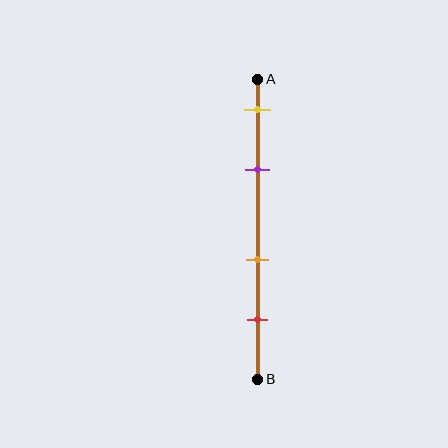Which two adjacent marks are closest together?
The yellow and purple marks are the closest adjacent pair.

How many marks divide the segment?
There are 4 marks dividing the segment.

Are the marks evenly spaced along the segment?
No, the marks are not evenly spaced.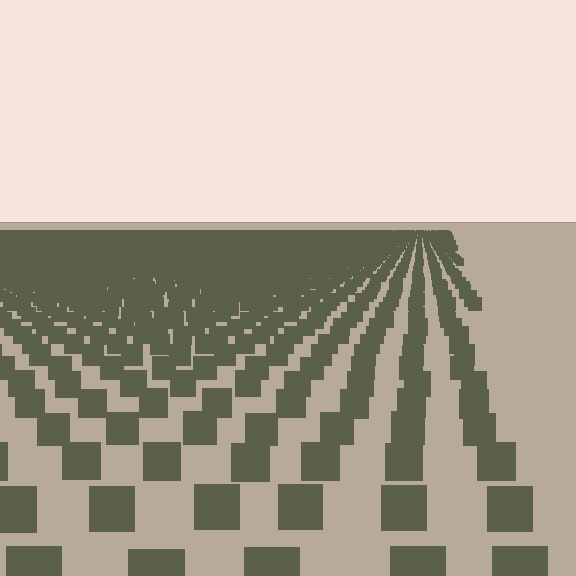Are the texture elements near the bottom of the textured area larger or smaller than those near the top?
Larger. Near the bottom, elements are closer to the viewer and appear at a bigger on-screen size.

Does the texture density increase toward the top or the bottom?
Density increases toward the top.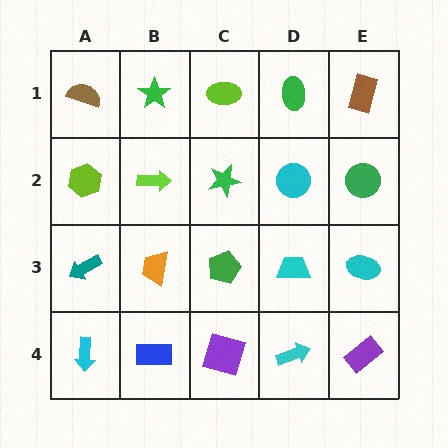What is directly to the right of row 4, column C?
A cyan arrow.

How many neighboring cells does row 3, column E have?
3.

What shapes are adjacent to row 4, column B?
An orange trapezoid (row 3, column B), a cyan arrow (row 4, column A), a purple square (row 4, column C).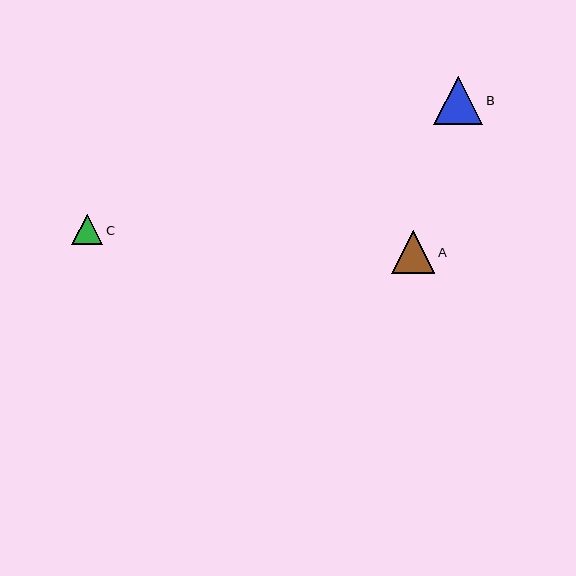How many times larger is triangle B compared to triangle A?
Triangle B is approximately 1.1 times the size of triangle A.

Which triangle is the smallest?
Triangle C is the smallest with a size of approximately 31 pixels.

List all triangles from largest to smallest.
From largest to smallest: B, A, C.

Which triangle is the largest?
Triangle B is the largest with a size of approximately 49 pixels.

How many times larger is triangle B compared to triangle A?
Triangle B is approximately 1.1 times the size of triangle A.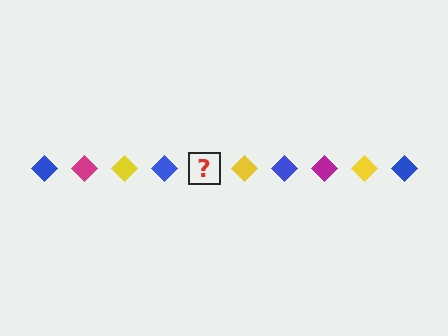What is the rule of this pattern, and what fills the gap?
The rule is that the pattern cycles through blue, magenta, yellow diamonds. The gap should be filled with a magenta diamond.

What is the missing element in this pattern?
The missing element is a magenta diamond.